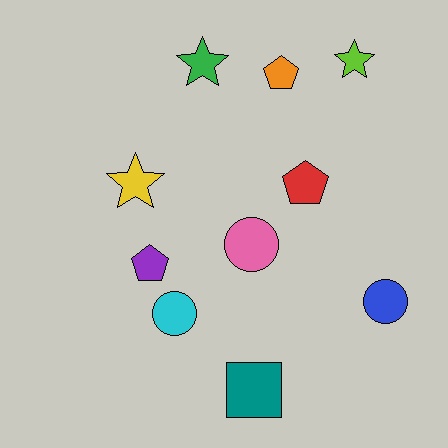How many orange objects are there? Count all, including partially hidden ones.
There is 1 orange object.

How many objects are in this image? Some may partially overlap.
There are 10 objects.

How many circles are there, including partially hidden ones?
There are 3 circles.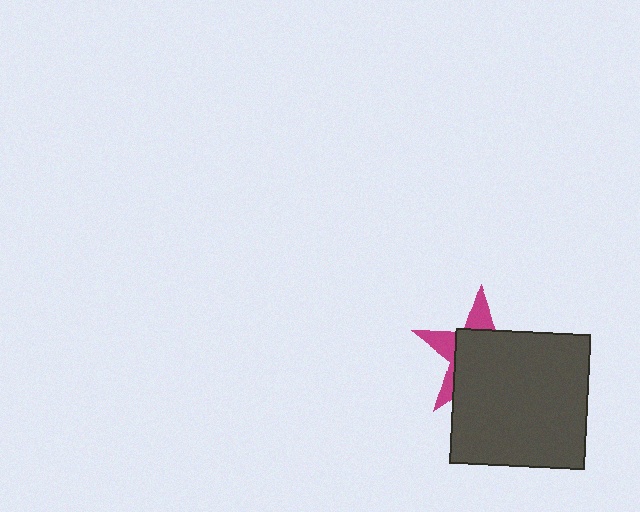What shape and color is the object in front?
The object in front is a dark gray square.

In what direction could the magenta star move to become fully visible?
The magenta star could move toward the upper-left. That would shift it out from behind the dark gray square entirely.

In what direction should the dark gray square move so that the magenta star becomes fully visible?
The dark gray square should move toward the lower-right. That is the shortest direction to clear the overlap and leave the magenta star fully visible.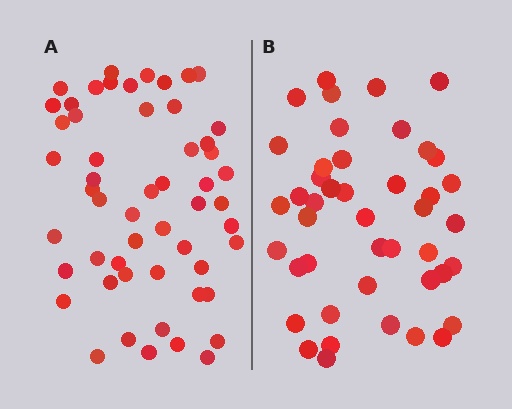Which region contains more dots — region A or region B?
Region A (the left region) has more dots.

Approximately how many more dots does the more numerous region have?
Region A has roughly 10 or so more dots than region B.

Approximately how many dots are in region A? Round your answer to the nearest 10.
About 50 dots. (The exact count is 54, which rounds to 50.)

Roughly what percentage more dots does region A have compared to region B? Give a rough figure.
About 25% more.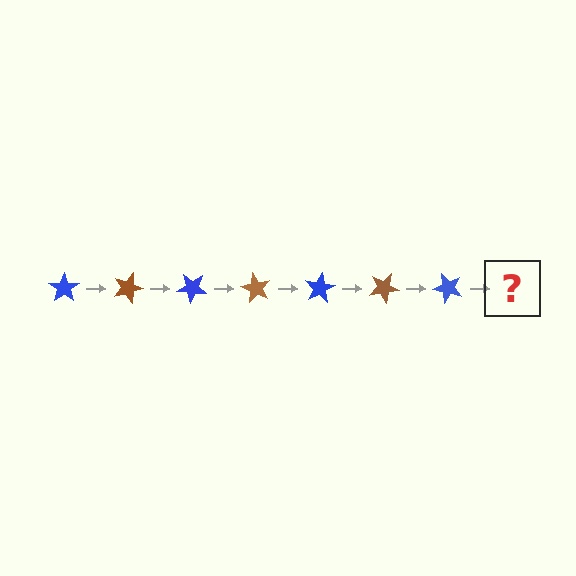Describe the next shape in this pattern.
It should be a brown star, rotated 140 degrees from the start.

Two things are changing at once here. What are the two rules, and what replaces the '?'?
The two rules are that it rotates 20 degrees each step and the color cycles through blue and brown. The '?' should be a brown star, rotated 140 degrees from the start.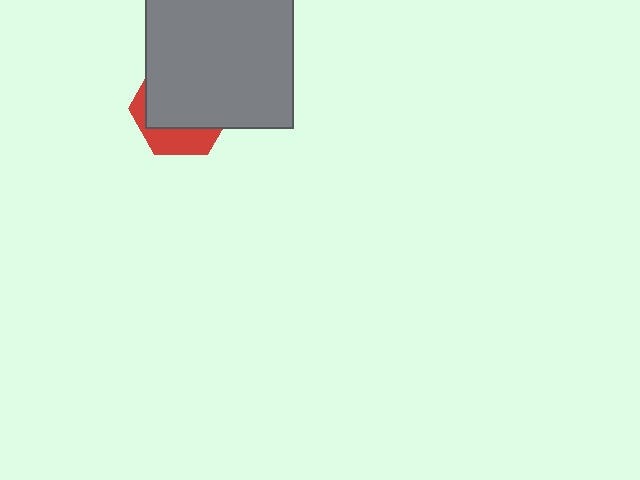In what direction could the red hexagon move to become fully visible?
The red hexagon could move down. That would shift it out from behind the gray square entirely.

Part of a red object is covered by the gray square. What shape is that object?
It is a hexagon.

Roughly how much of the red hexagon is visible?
A small part of it is visible (roughly 30%).